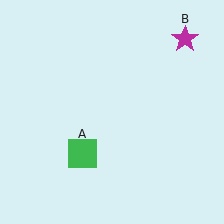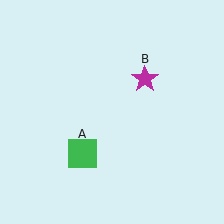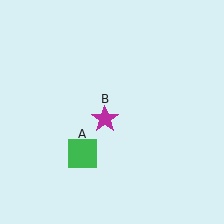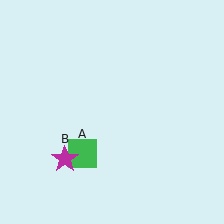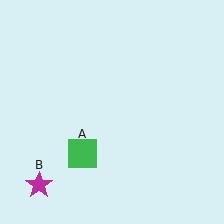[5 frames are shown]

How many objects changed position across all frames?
1 object changed position: magenta star (object B).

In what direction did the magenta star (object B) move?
The magenta star (object B) moved down and to the left.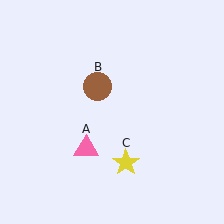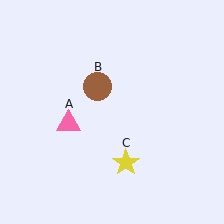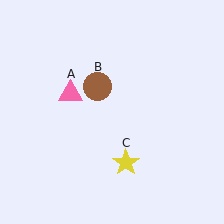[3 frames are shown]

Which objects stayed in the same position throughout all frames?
Brown circle (object B) and yellow star (object C) remained stationary.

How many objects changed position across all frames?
1 object changed position: pink triangle (object A).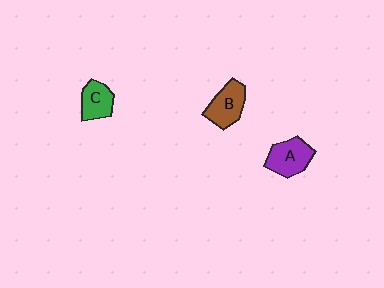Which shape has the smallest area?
Shape C (green).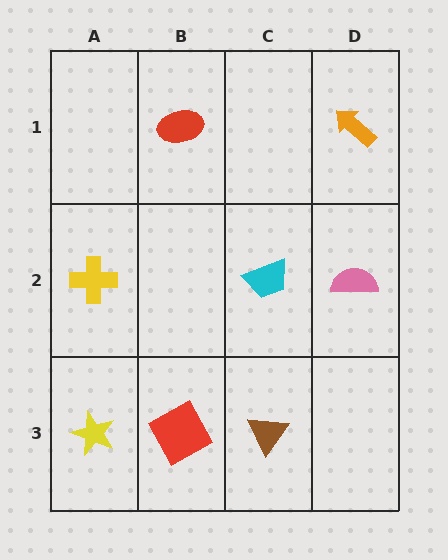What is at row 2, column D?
A pink semicircle.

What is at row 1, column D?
An orange arrow.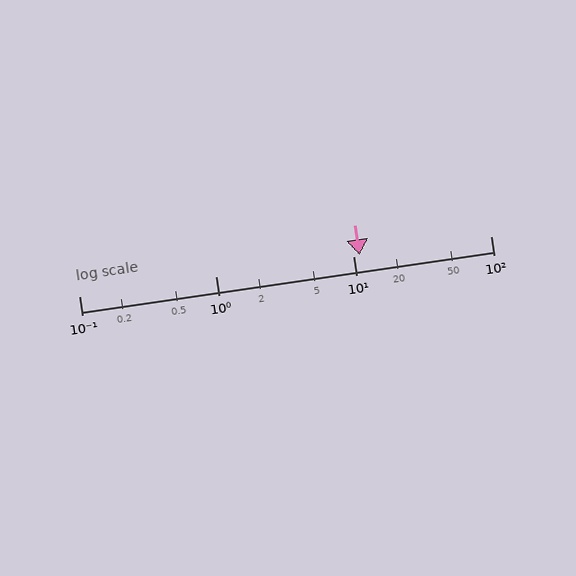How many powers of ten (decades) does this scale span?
The scale spans 3 decades, from 0.1 to 100.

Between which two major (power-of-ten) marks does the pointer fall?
The pointer is between 10 and 100.